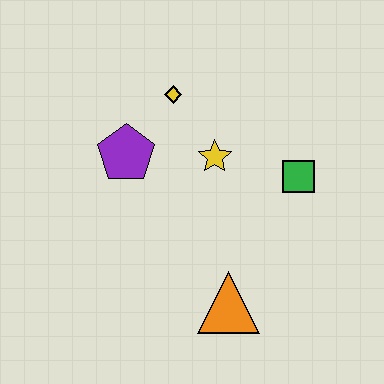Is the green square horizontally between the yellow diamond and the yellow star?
No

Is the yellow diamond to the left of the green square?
Yes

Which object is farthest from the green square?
The purple pentagon is farthest from the green square.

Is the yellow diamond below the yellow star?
No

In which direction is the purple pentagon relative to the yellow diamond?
The purple pentagon is below the yellow diamond.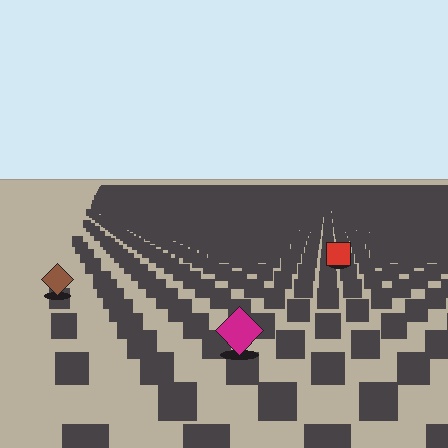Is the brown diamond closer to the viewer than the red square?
Yes. The brown diamond is closer — you can tell from the texture gradient: the ground texture is coarser near it.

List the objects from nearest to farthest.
From nearest to farthest: the magenta diamond, the brown diamond, the red square.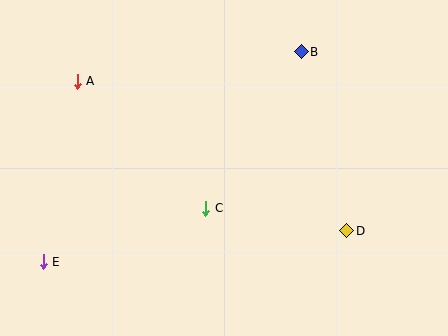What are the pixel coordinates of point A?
Point A is at (77, 81).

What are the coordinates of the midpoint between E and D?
The midpoint between E and D is at (195, 246).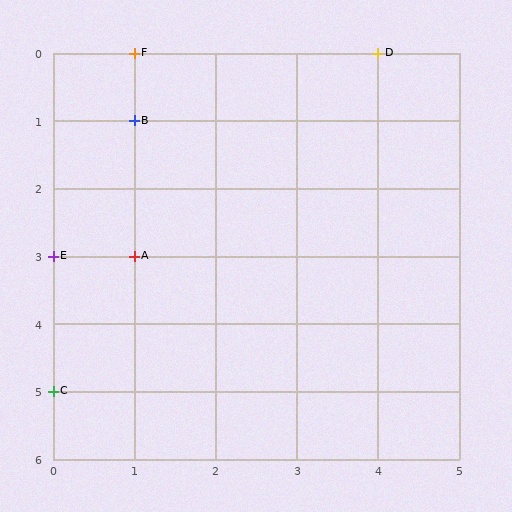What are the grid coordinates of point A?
Point A is at grid coordinates (1, 3).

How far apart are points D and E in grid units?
Points D and E are 4 columns and 3 rows apart (about 5.0 grid units diagonally).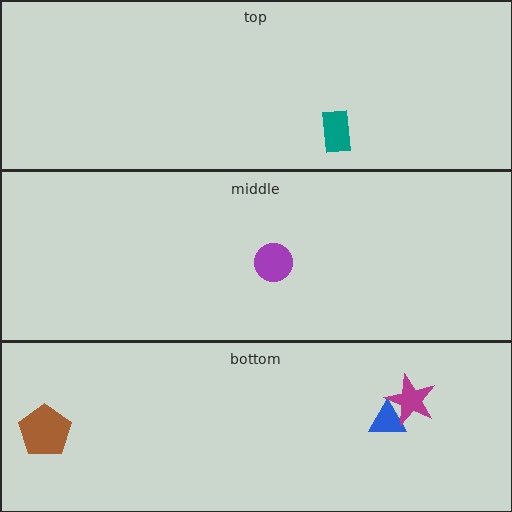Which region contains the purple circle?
The middle region.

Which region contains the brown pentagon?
The bottom region.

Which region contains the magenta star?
The bottom region.